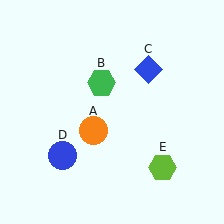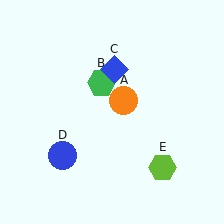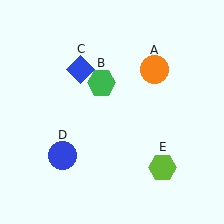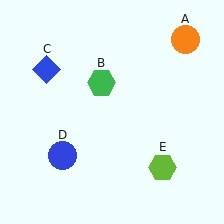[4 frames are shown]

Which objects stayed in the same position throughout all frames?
Green hexagon (object B) and blue circle (object D) and lime hexagon (object E) remained stationary.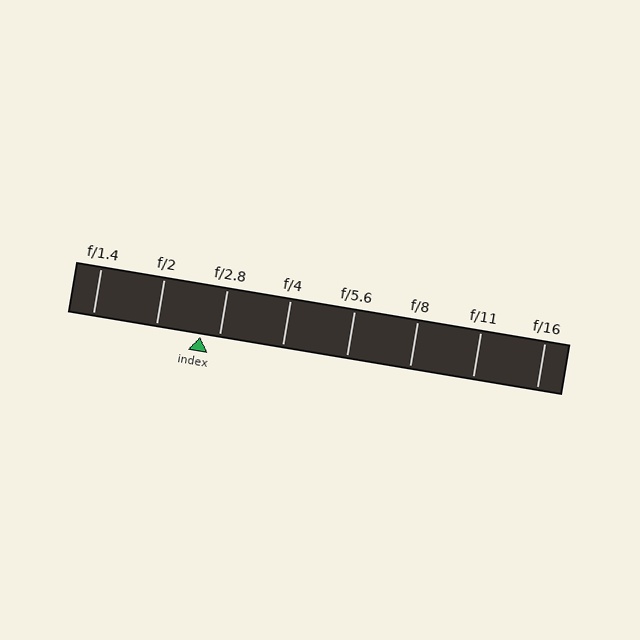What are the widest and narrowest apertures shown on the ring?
The widest aperture shown is f/1.4 and the narrowest is f/16.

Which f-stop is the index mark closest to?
The index mark is closest to f/2.8.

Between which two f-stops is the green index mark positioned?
The index mark is between f/2 and f/2.8.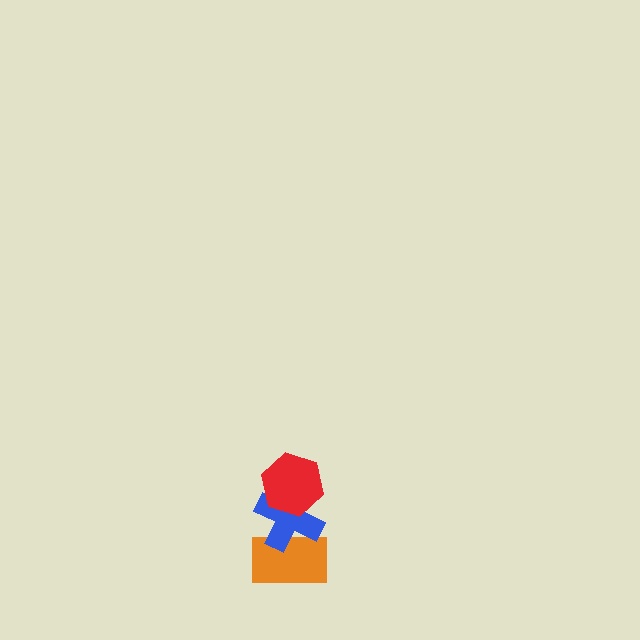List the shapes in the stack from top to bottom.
From top to bottom: the red hexagon, the blue cross, the orange rectangle.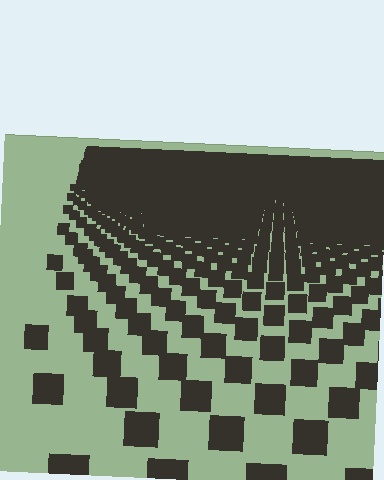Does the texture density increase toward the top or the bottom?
Density increases toward the top.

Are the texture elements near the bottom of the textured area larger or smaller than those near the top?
Larger. Near the bottom, elements are closer to the viewer and appear at a bigger on-screen size.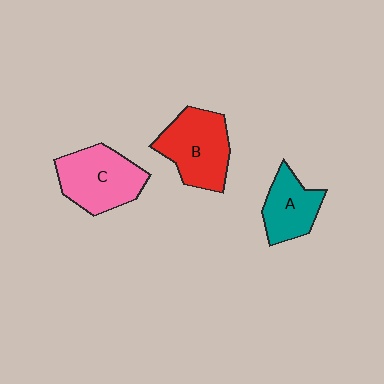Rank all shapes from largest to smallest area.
From largest to smallest: C (pink), B (red), A (teal).